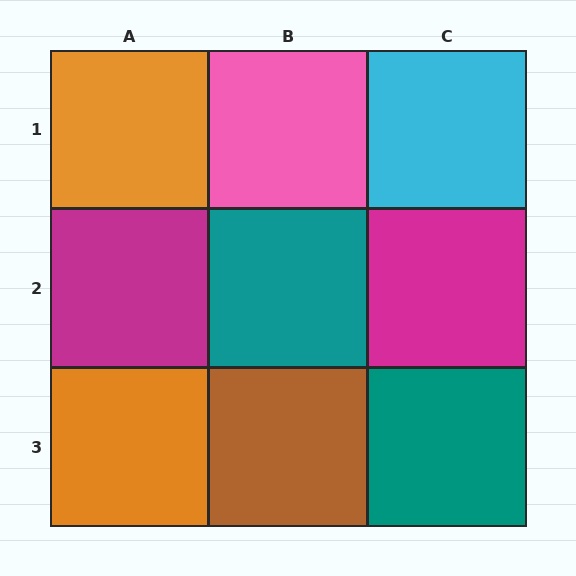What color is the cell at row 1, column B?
Pink.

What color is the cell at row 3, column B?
Brown.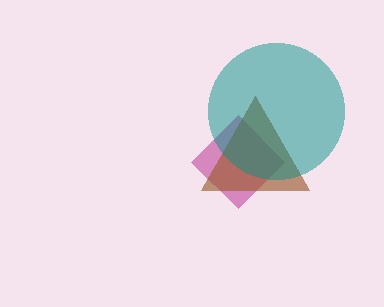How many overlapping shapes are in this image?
There are 3 overlapping shapes in the image.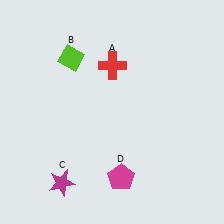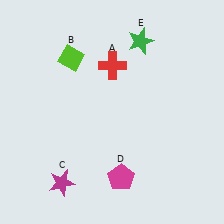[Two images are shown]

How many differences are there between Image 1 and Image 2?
There is 1 difference between the two images.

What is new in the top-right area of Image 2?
A green star (E) was added in the top-right area of Image 2.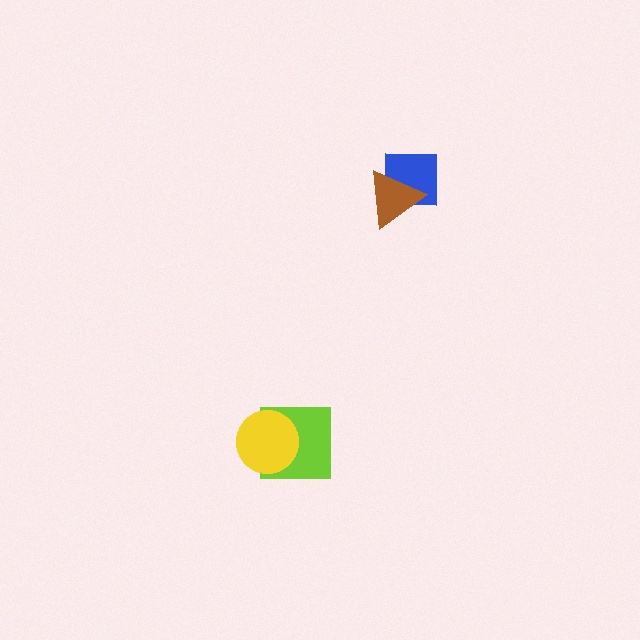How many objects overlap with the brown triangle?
1 object overlaps with the brown triangle.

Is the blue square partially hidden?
Yes, it is partially covered by another shape.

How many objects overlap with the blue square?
1 object overlaps with the blue square.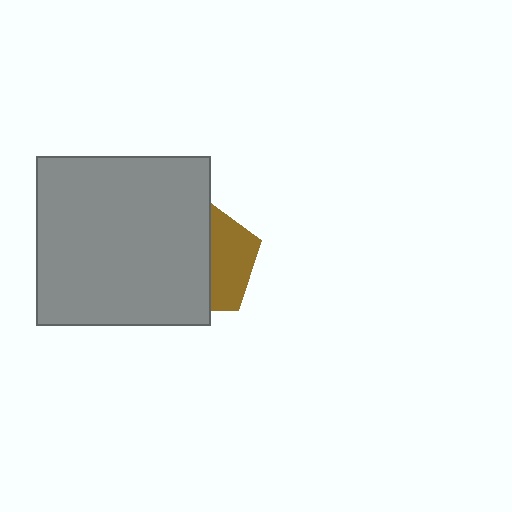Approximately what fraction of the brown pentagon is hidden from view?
Roughly 62% of the brown pentagon is hidden behind the gray rectangle.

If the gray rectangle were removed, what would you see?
You would see the complete brown pentagon.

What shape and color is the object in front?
The object in front is a gray rectangle.